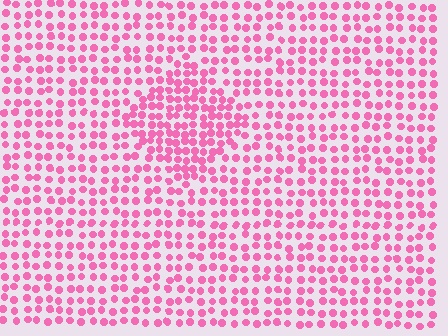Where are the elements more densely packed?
The elements are more densely packed inside the diamond boundary.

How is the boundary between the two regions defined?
The boundary is defined by a change in element density (approximately 1.6x ratio). All elements are the same color, size, and shape.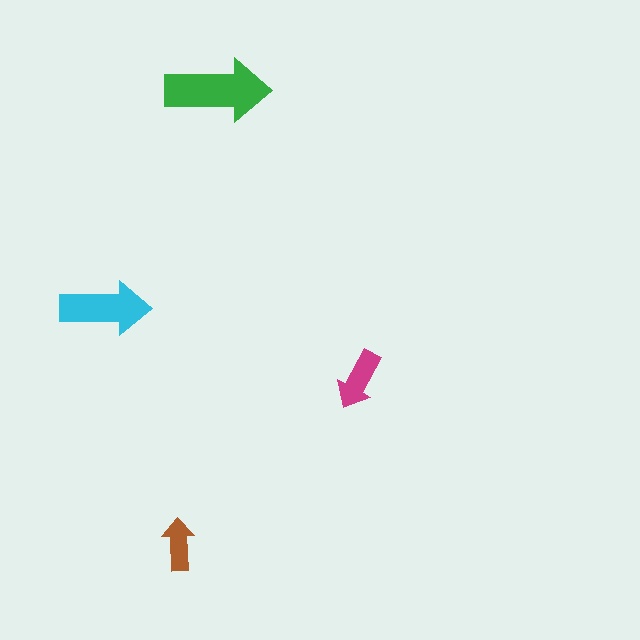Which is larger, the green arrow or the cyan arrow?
The green one.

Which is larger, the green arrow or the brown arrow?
The green one.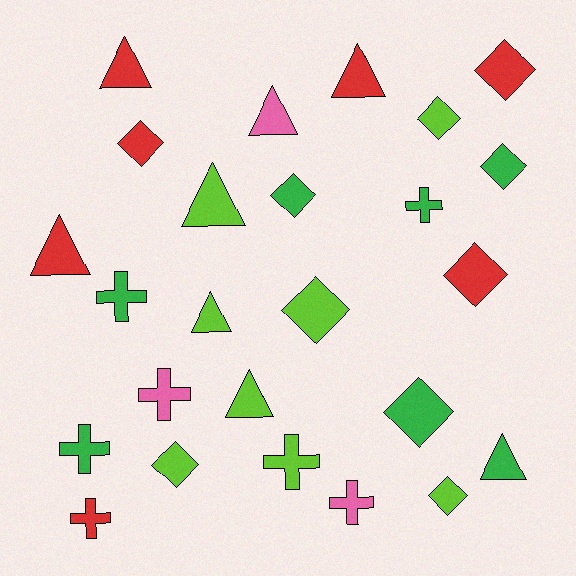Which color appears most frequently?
Lime, with 8 objects.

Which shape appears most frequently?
Diamond, with 10 objects.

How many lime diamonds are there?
There are 4 lime diamonds.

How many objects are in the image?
There are 25 objects.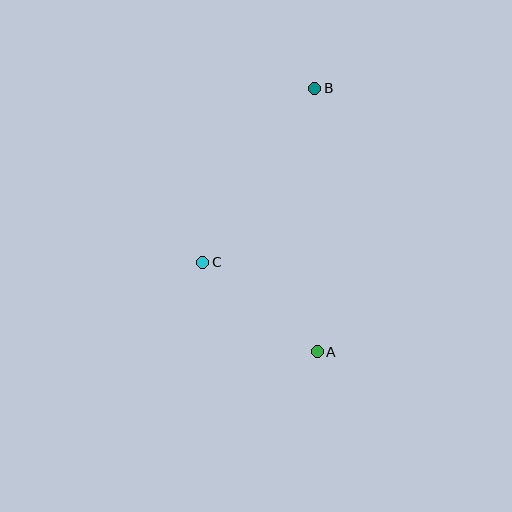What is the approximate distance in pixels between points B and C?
The distance between B and C is approximately 207 pixels.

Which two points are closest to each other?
Points A and C are closest to each other.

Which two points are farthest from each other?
Points A and B are farthest from each other.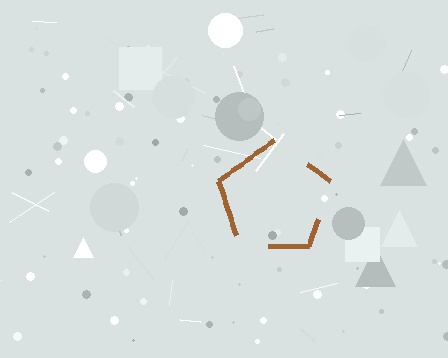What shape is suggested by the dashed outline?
The dashed outline suggests a pentagon.